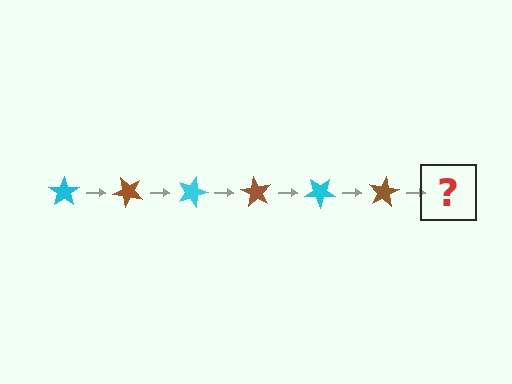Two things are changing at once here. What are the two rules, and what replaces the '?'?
The two rules are that it rotates 45 degrees each step and the color cycles through cyan and brown. The '?' should be a cyan star, rotated 270 degrees from the start.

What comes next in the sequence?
The next element should be a cyan star, rotated 270 degrees from the start.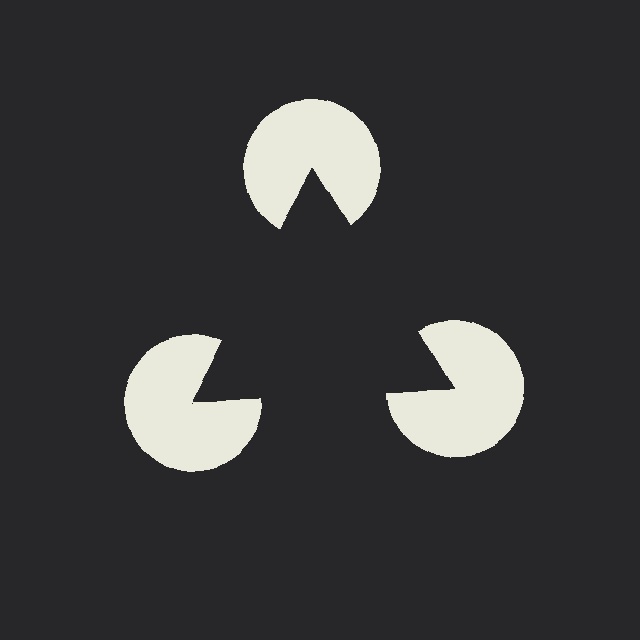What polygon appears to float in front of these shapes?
An illusory triangle — its edges are inferred from the aligned wedge cuts in the pac-man discs, not physically drawn.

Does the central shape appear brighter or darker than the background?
It typically appears slightly darker than the background, even though no actual brightness change is drawn.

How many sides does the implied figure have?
3 sides.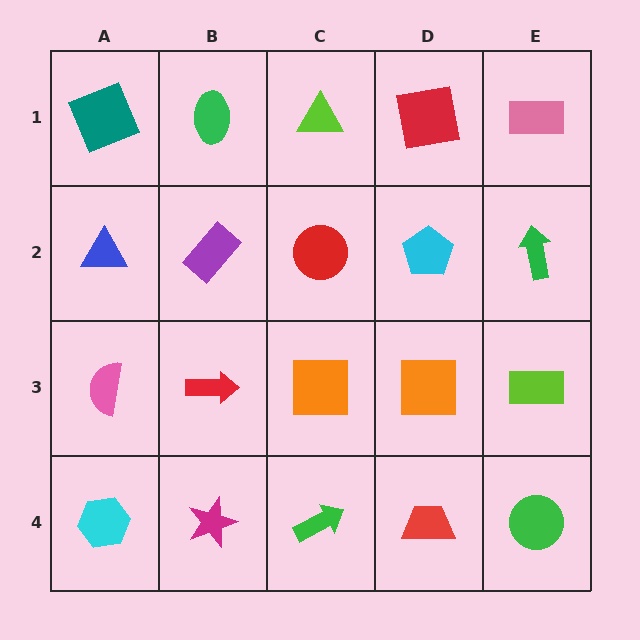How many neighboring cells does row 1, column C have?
3.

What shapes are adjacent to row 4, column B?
A red arrow (row 3, column B), a cyan hexagon (row 4, column A), a green arrow (row 4, column C).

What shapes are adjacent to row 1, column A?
A blue triangle (row 2, column A), a green ellipse (row 1, column B).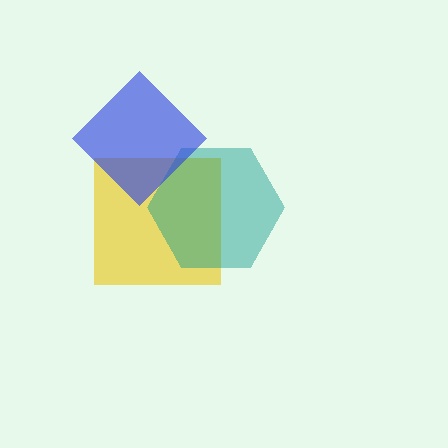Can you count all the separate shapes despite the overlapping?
Yes, there are 3 separate shapes.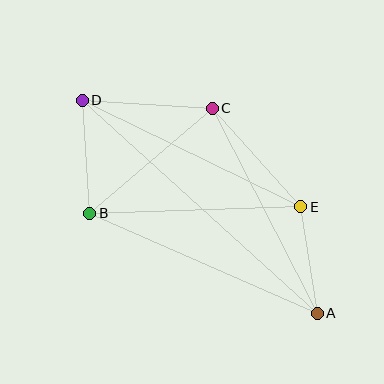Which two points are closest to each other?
Points A and E are closest to each other.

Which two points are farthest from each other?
Points A and D are farthest from each other.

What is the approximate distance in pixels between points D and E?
The distance between D and E is approximately 243 pixels.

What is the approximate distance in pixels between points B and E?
The distance between B and E is approximately 211 pixels.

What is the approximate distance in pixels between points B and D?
The distance between B and D is approximately 114 pixels.